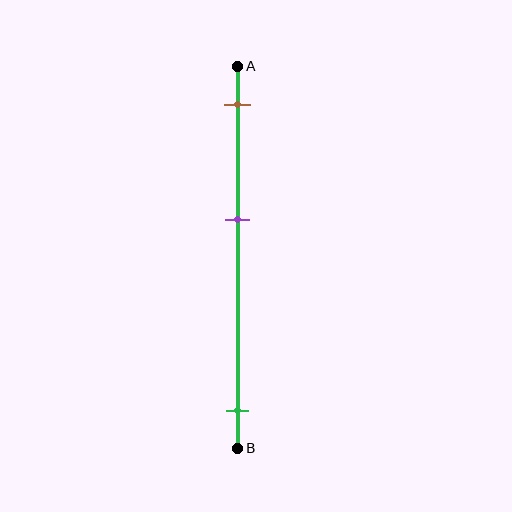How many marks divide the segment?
There are 3 marks dividing the segment.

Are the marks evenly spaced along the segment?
No, the marks are not evenly spaced.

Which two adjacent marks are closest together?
The brown and purple marks are the closest adjacent pair.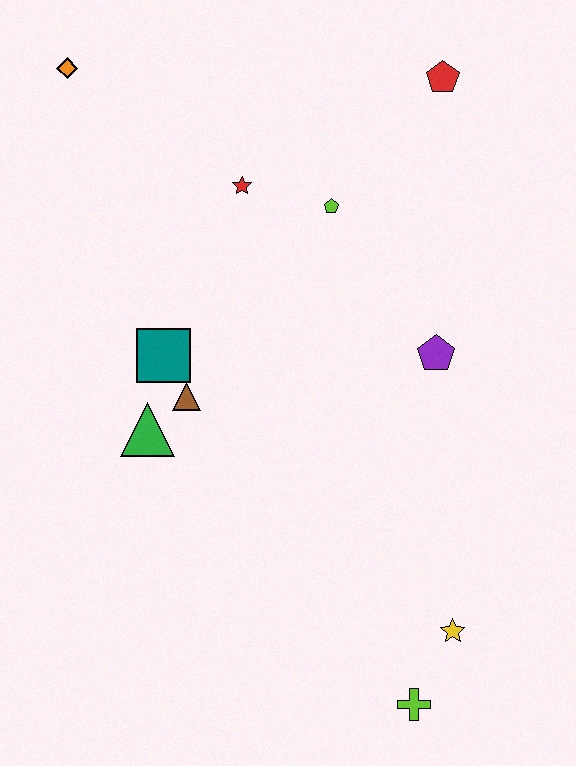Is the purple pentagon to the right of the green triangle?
Yes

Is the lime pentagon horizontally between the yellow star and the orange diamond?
Yes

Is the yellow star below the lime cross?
No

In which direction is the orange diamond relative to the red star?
The orange diamond is to the left of the red star.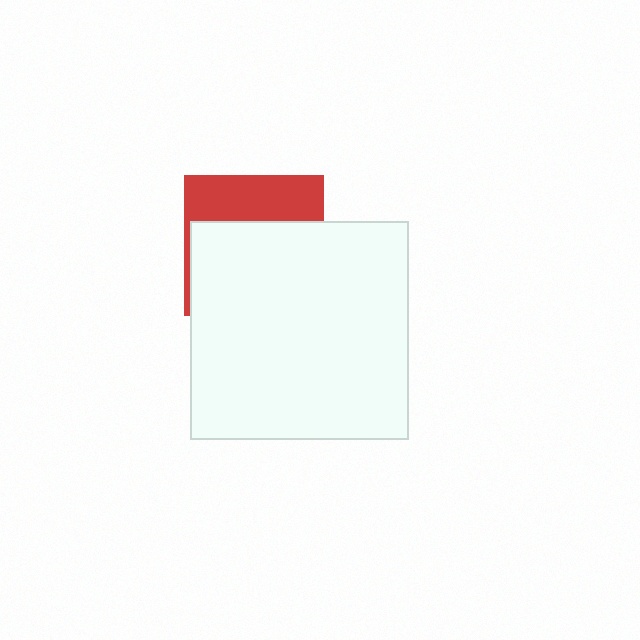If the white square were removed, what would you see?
You would see the complete red square.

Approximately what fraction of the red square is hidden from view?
Roughly 64% of the red square is hidden behind the white square.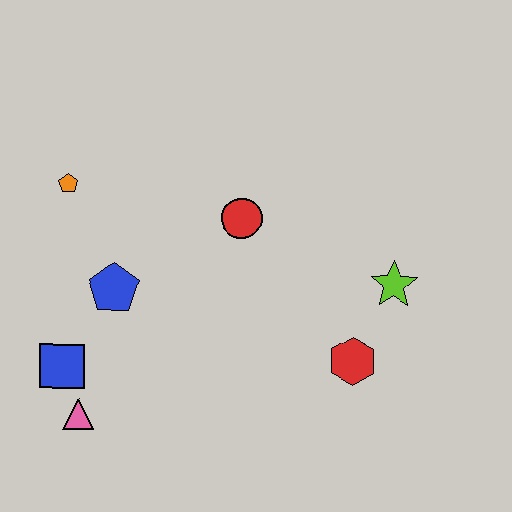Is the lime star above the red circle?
No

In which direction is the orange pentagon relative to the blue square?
The orange pentagon is above the blue square.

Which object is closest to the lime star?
The red hexagon is closest to the lime star.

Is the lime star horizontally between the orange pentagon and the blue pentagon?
No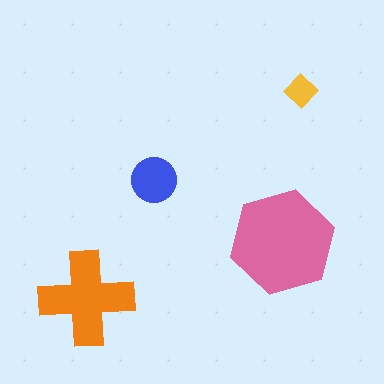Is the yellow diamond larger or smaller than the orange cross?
Smaller.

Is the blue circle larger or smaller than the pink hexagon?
Smaller.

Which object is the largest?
The pink hexagon.